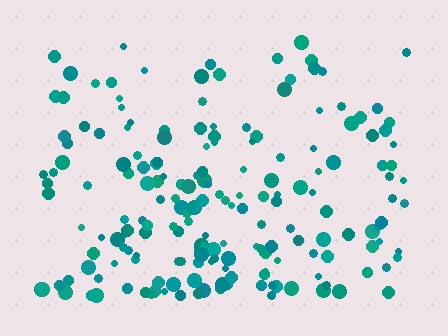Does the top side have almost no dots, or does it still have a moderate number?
Still a moderate number, just noticeably fewer than the bottom.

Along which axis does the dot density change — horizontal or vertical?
Vertical.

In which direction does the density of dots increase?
From top to bottom, with the bottom side densest.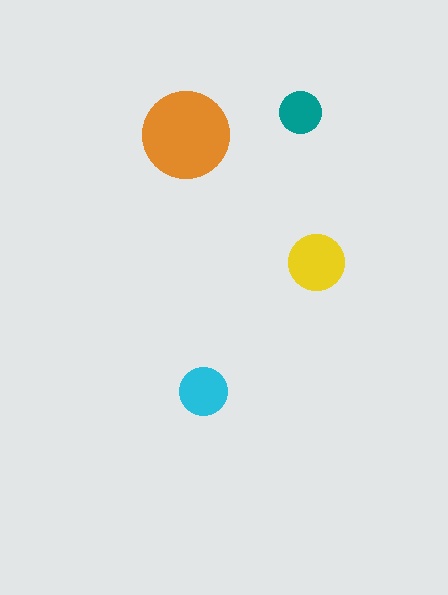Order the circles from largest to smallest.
the orange one, the yellow one, the cyan one, the teal one.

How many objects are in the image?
There are 4 objects in the image.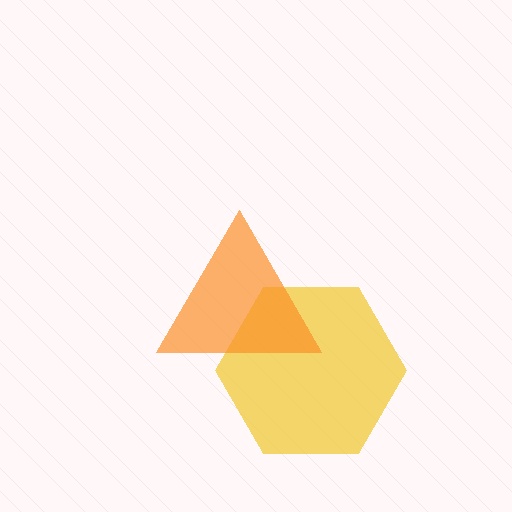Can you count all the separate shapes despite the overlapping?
Yes, there are 2 separate shapes.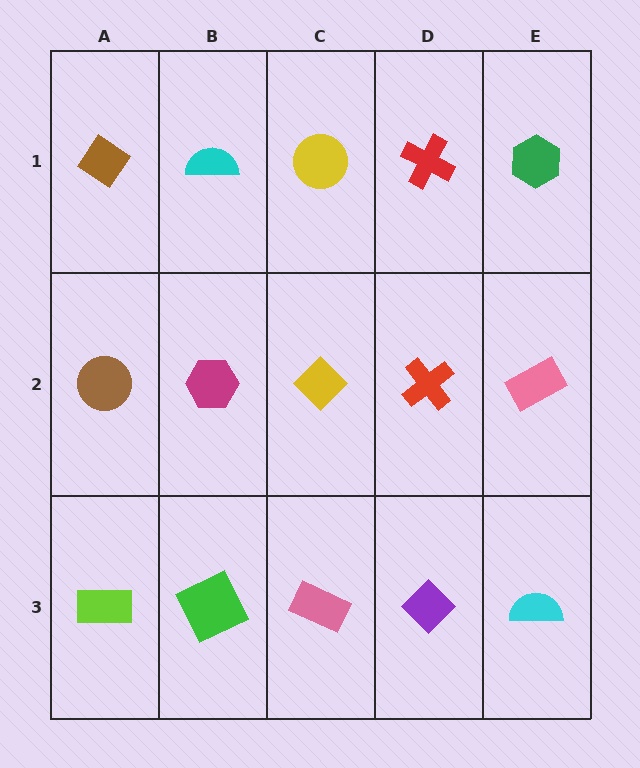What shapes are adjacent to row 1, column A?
A brown circle (row 2, column A), a cyan semicircle (row 1, column B).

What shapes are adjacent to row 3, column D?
A red cross (row 2, column D), a pink rectangle (row 3, column C), a cyan semicircle (row 3, column E).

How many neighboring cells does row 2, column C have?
4.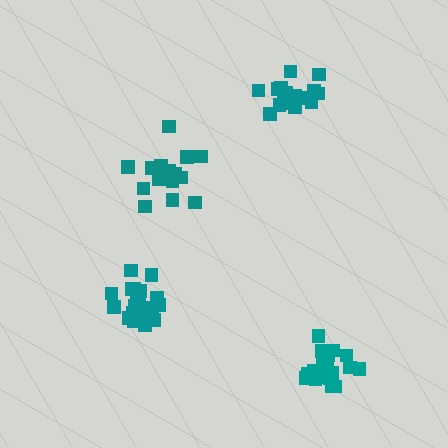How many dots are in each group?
Group 1: 20 dots, Group 2: 15 dots, Group 3: 18 dots, Group 4: 19 dots (72 total).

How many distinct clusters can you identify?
There are 4 distinct clusters.